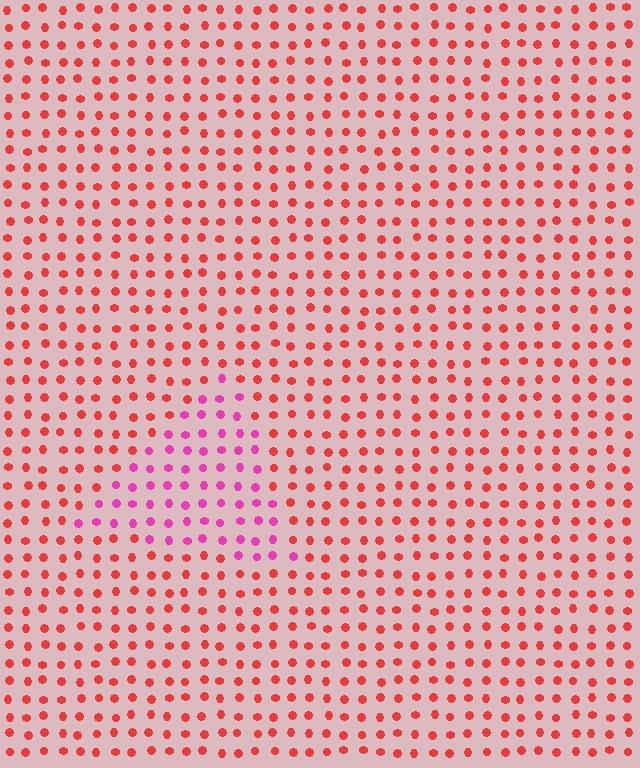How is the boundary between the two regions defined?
The boundary is defined purely by a slight shift in hue (about 43 degrees). Spacing, size, and orientation are identical on both sides.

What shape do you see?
I see a triangle.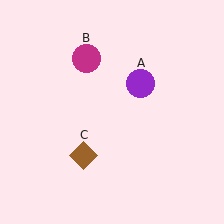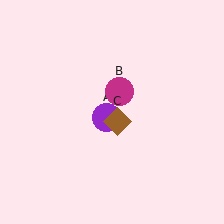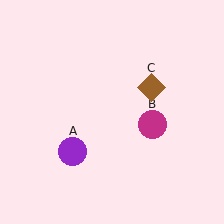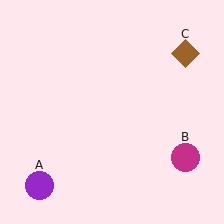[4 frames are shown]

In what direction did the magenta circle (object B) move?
The magenta circle (object B) moved down and to the right.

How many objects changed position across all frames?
3 objects changed position: purple circle (object A), magenta circle (object B), brown diamond (object C).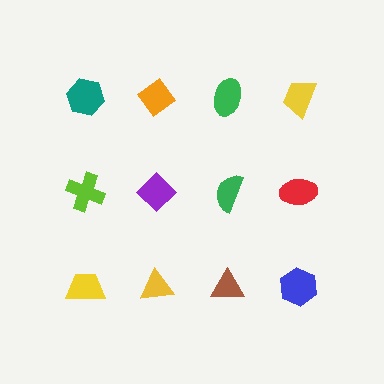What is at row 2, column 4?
A red ellipse.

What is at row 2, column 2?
A purple diamond.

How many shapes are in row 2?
4 shapes.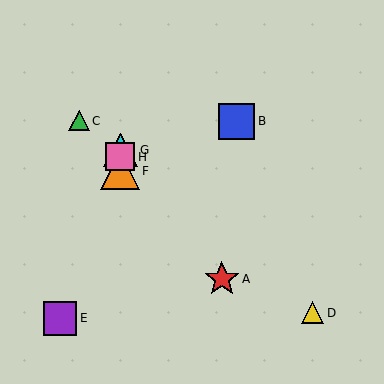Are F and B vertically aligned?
No, F is at x≈120 and B is at x≈237.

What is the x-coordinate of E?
Object E is at x≈60.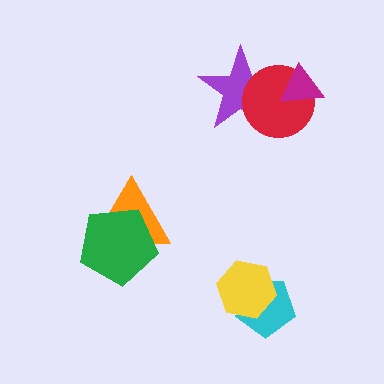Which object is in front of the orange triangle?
The green pentagon is in front of the orange triangle.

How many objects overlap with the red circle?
2 objects overlap with the red circle.